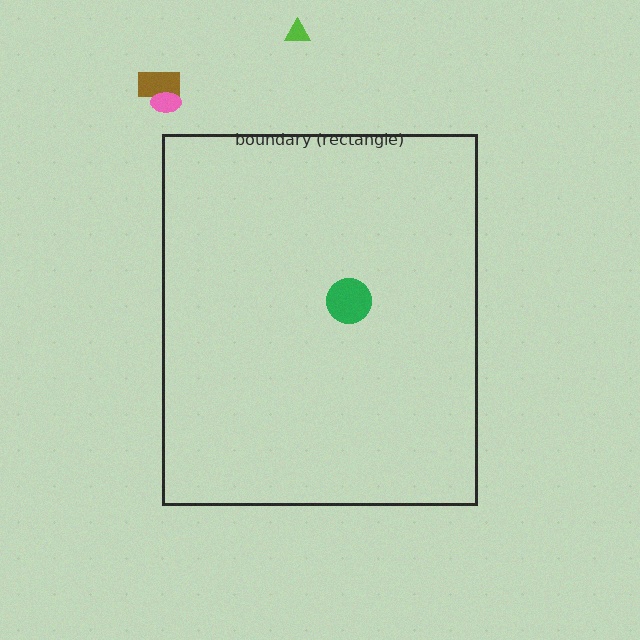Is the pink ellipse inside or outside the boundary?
Outside.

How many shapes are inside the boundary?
1 inside, 3 outside.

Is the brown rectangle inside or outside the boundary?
Outside.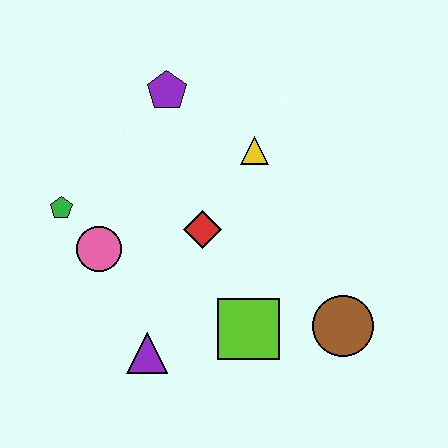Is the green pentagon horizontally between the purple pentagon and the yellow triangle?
No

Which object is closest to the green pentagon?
The pink circle is closest to the green pentagon.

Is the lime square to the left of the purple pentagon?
No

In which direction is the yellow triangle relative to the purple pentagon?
The yellow triangle is to the right of the purple pentagon.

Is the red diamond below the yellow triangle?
Yes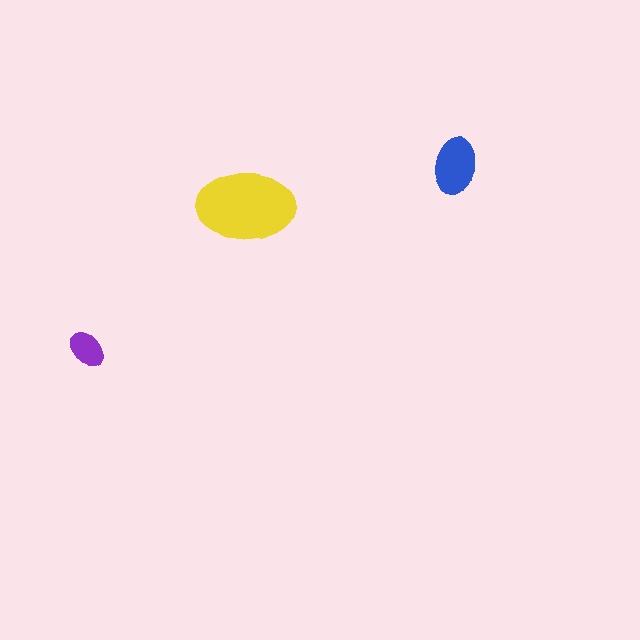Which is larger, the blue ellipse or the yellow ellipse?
The yellow one.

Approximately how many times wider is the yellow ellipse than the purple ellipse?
About 2.5 times wider.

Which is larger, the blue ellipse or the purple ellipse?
The blue one.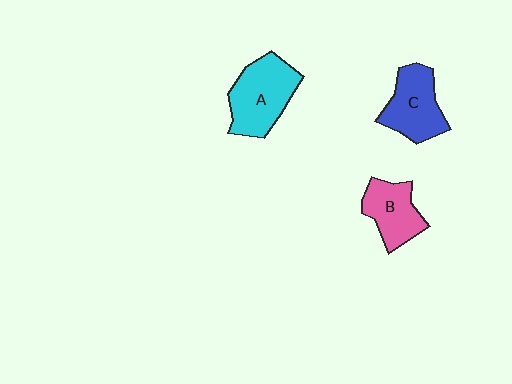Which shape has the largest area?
Shape A (cyan).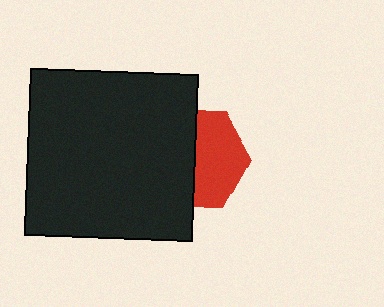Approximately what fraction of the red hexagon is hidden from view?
Roughly 48% of the red hexagon is hidden behind the black square.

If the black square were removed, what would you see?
You would see the complete red hexagon.